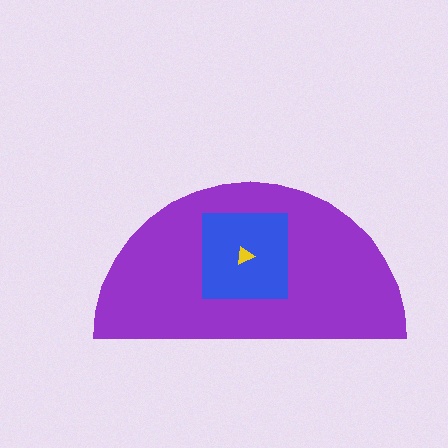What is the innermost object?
The yellow triangle.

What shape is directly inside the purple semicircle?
The blue square.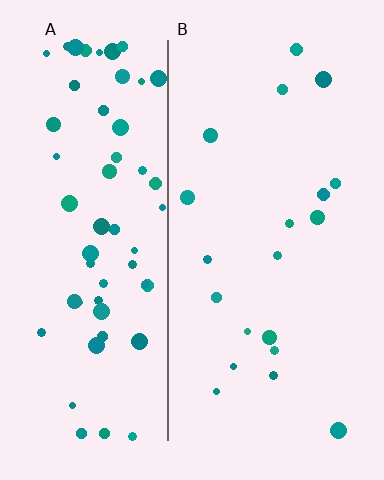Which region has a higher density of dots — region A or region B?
A (the left).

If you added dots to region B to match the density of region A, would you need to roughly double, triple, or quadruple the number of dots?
Approximately triple.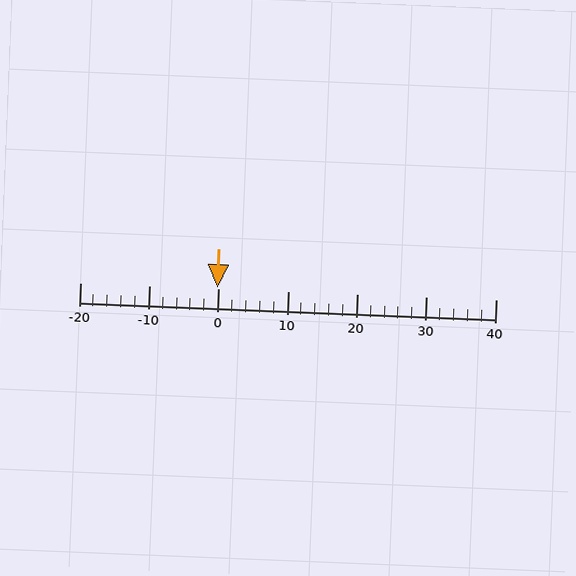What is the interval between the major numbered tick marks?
The major tick marks are spaced 10 units apart.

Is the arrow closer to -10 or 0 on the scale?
The arrow is closer to 0.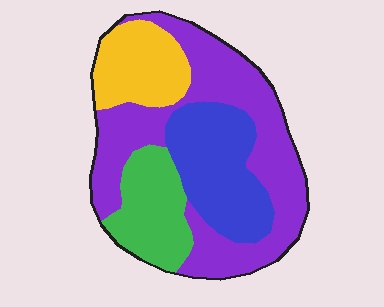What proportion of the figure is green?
Green takes up about one sixth (1/6) of the figure.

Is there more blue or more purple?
Purple.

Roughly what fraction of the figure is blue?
Blue takes up about one quarter (1/4) of the figure.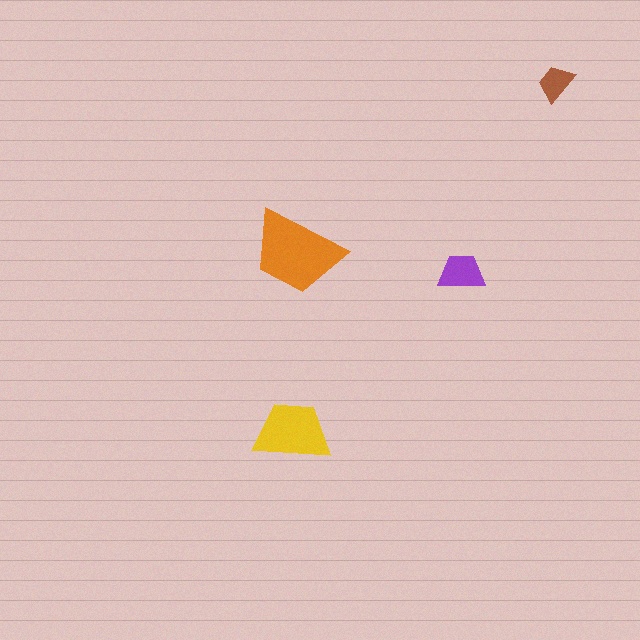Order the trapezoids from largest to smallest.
the orange one, the yellow one, the purple one, the brown one.